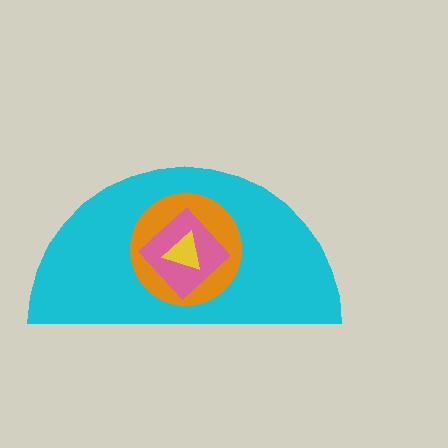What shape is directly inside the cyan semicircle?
The orange circle.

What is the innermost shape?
The yellow triangle.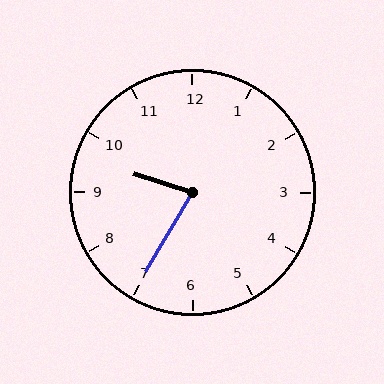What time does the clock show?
9:35.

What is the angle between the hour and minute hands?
Approximately 78 degrees.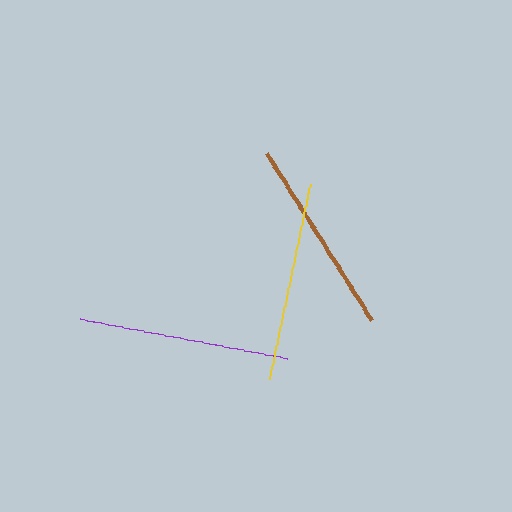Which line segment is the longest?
The purple line is the longest at approximately 211 pixels.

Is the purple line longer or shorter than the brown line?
The purple line is longer than the brown line.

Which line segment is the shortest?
The brown line is the shortest at approximately 197 pixels.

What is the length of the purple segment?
The purple segment is approximately 211 pixels long.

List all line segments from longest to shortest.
From longest to shortest: purple, yellow, brown.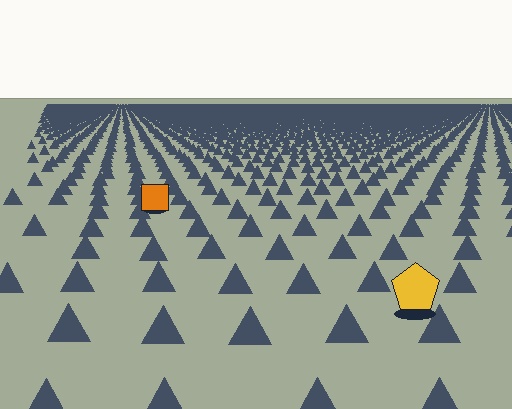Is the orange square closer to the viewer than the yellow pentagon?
No. The yellow pentagon is closer — you can tell from the texture gradient: the ground texture is coarser near it.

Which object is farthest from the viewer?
The orange square is farthest from the viewer. It appears smaller and the ground texture around it is denser.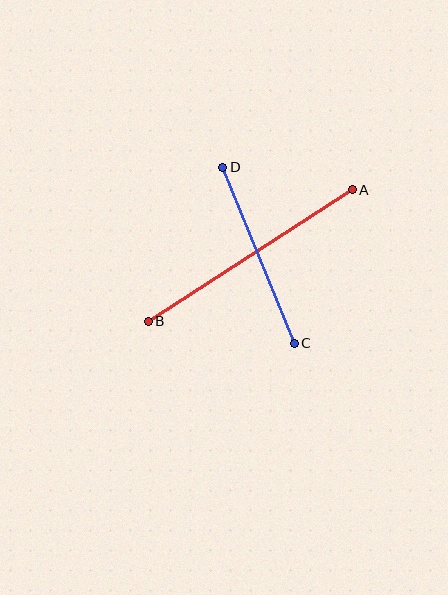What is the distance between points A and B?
The distance is approximately 243 pixels.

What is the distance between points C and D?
The distance is approximately 190 pixels.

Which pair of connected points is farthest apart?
Points A and B are farthest apart.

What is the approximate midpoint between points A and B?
The midpoint is at approximately (250, 255) pixels.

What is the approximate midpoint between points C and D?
The midpoint is at approximately (259, 255) pixels.